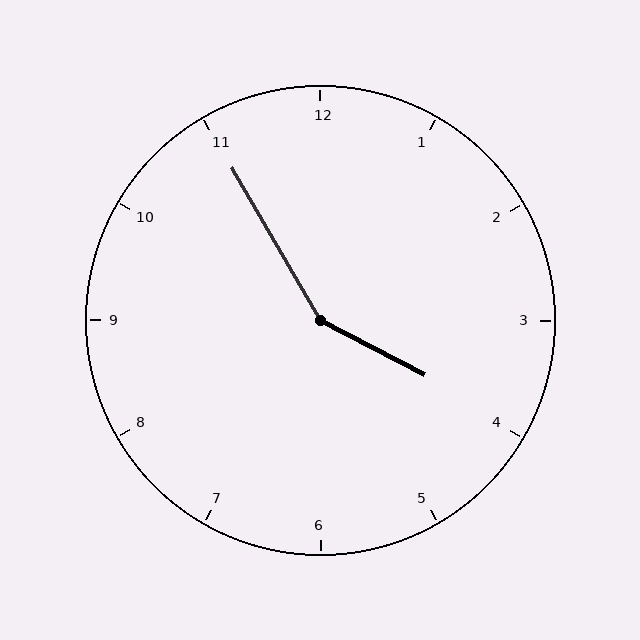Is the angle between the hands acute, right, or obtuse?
It is obtuse.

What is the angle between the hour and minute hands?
Approximately 148 degrees.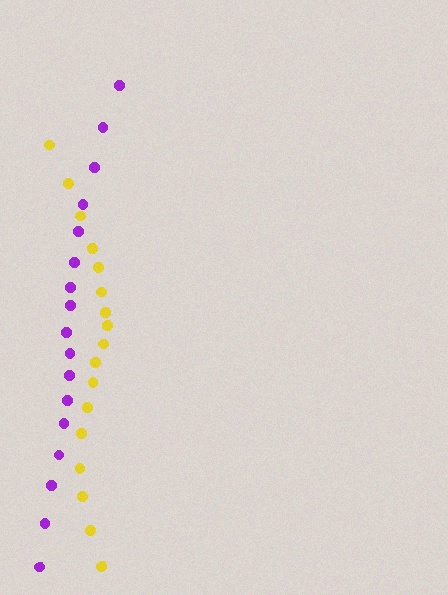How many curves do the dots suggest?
There are 2 distinct paths.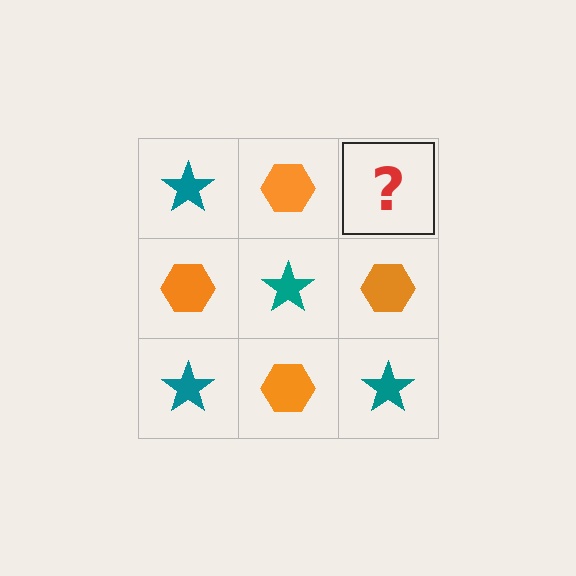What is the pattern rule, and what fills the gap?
The rule is that it alternates teal star and orange hexagon in a checkerboard pattern. The gap should be filled with a teal star.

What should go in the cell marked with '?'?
The missing cell should contain a teal star.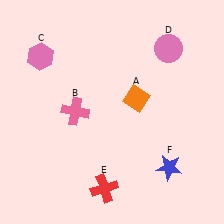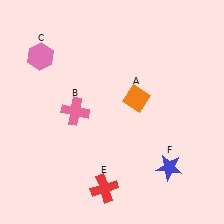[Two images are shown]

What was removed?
The pink circle (D) was removed in Image 2.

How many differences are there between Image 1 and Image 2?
There is 1 difference between the two images.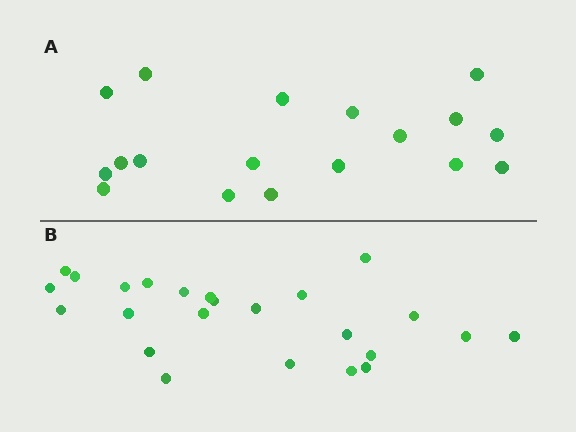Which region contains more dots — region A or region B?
Region B (the bottom region) has more dots.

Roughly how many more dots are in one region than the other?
Region B has about 6 more dots than region A.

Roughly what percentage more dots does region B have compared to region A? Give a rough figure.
About 35% more.